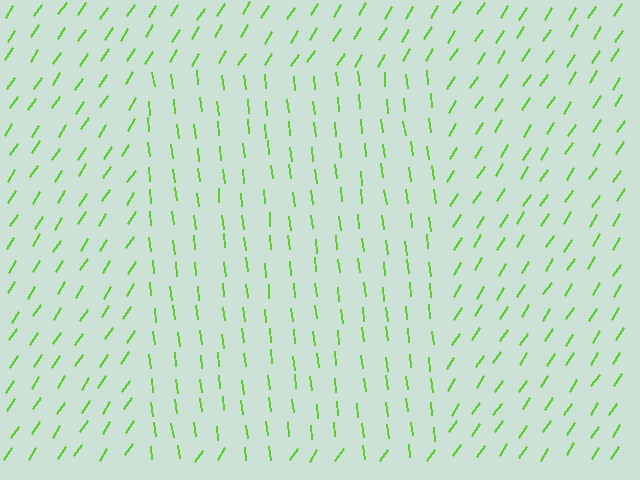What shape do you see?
I see a rectangle.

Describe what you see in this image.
The image is filled with small lime line segments. A rectangle region in the image has lines oriented differently from the surrounding lines, creating a visible texture boundary.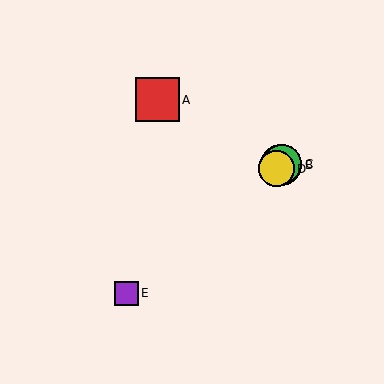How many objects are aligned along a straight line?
4 objects (B, C, D, E) are aligned along a straight line.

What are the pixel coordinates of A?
Object A is at (157, 100).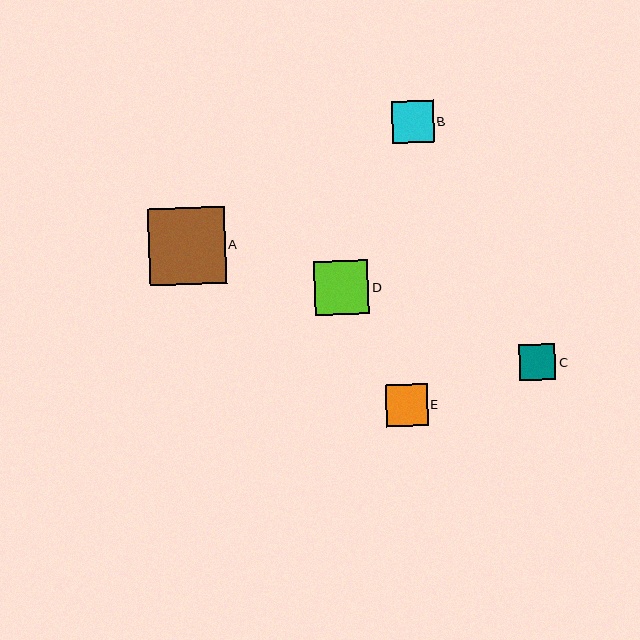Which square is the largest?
Square A is the largest with a size of approximately 77 pixels.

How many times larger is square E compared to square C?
Square E is approximately 1.2 times the size of square C.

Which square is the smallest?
Square C is the smallest with a size of approximately 36 pixels.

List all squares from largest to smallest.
From largest to smallest: A, D, E, B, C.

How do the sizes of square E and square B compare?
Square E and square B are approximately the same size.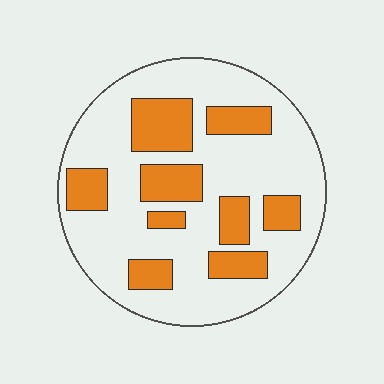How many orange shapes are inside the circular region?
9.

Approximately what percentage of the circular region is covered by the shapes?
Approximately 30%.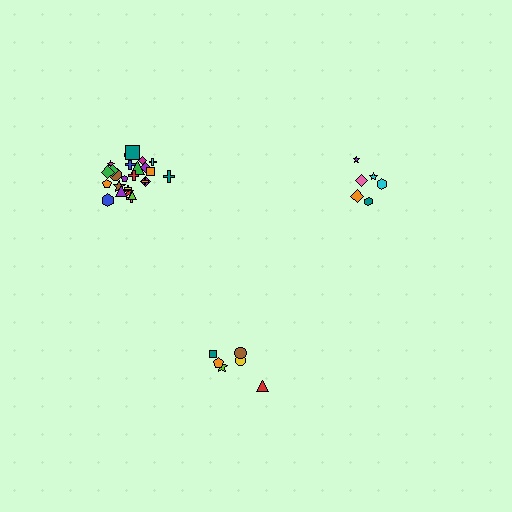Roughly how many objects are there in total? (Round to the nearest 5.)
Roughly 35 objects in total.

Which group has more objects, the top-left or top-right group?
The top-left group.